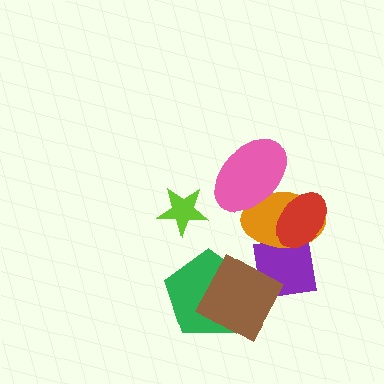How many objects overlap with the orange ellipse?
3 objects overlap with the orange ellipse.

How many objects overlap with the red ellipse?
2 objects overlap with the red ellipse.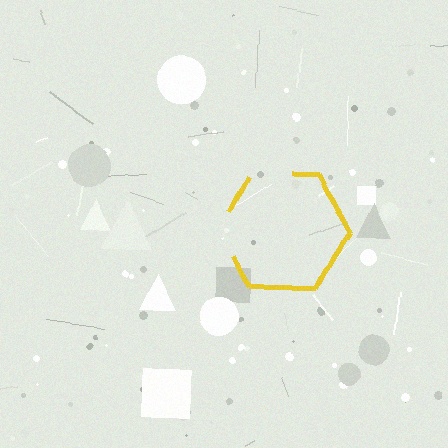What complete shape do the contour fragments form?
The contour fragments form a hexagon.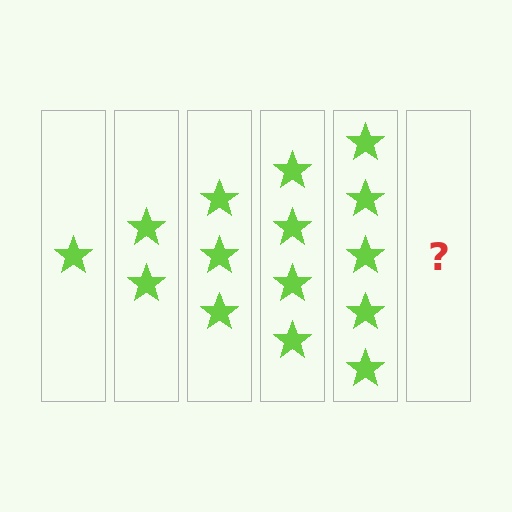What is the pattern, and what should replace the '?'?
The pattern is that each step adds one more star. The '?' should be 6 stars.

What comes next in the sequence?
The next element should be 6 stars.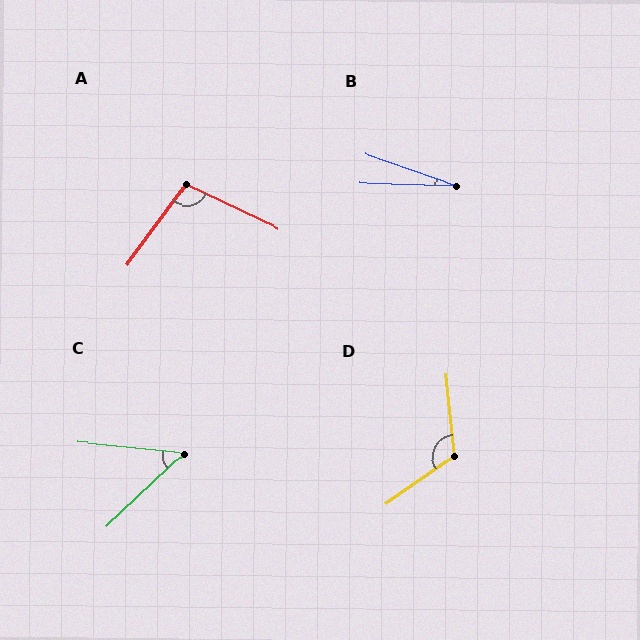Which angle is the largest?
D, at approximately 120 degrees.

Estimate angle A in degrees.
Approximately 100 degrees.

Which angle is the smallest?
B, at approximately 18 degrees.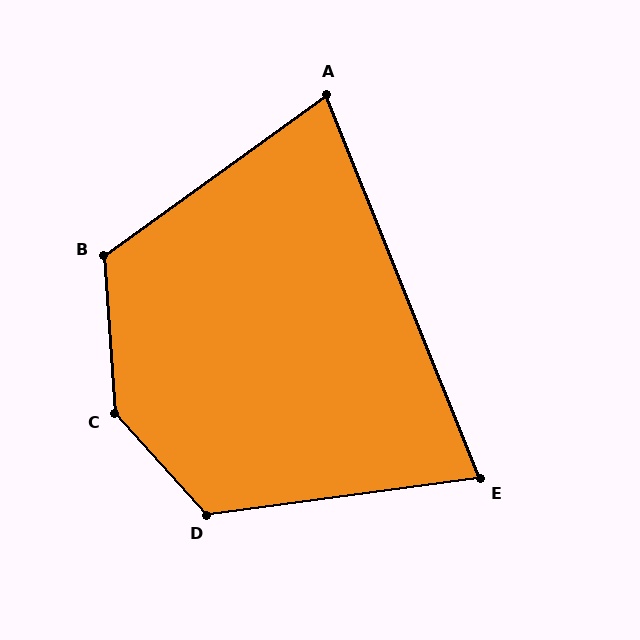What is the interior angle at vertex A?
Approximately 76 degrees (acute).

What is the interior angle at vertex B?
Approximately 122 degrees (obtuse).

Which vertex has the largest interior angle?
C, at approximately 142 degrees.